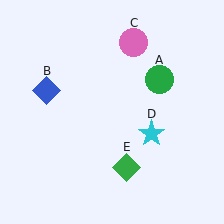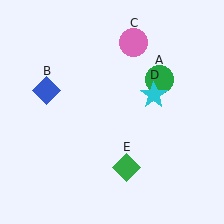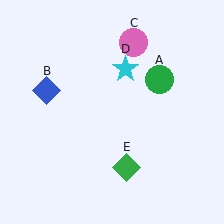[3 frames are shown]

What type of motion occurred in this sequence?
The cyan star (object D) rotated counterclockwise around the center of the scene.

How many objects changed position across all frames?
1 object changed position: cyan star (object D).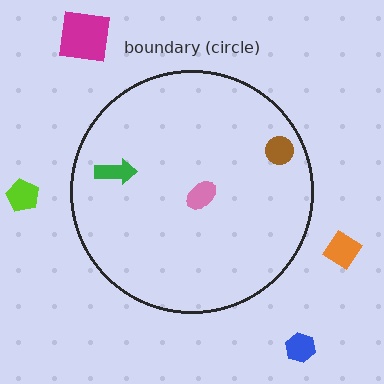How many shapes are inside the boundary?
3 inside, 4 outside.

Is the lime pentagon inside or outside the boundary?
Outside.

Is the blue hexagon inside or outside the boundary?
Outside.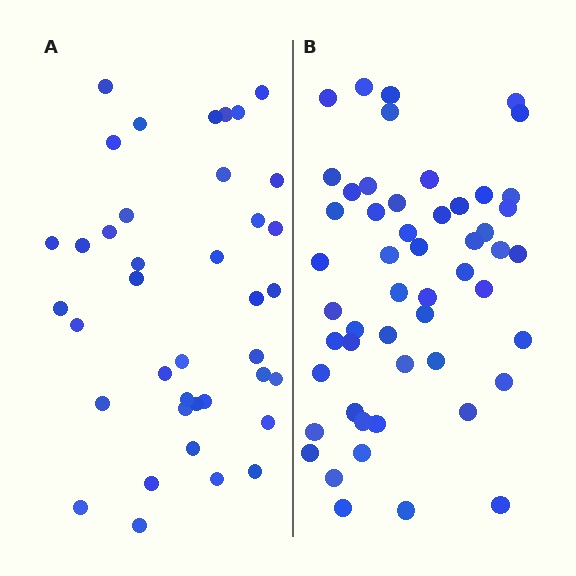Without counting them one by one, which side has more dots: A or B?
Region B (the right region) has more dots.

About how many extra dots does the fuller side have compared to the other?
Region B has approximately 15 more dots than region A.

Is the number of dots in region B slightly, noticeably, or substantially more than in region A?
Region B has noticeably more, but not dramatically so. The ratio is roughly 1.3 to 1.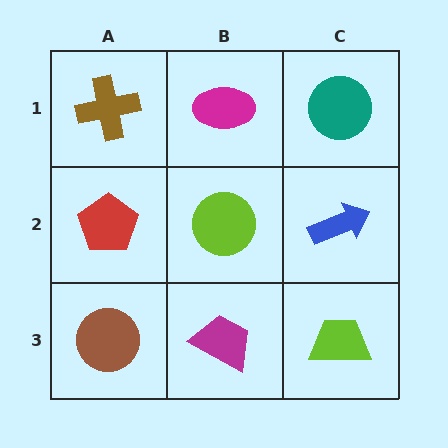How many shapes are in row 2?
3 shapes.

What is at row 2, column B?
A lime circle.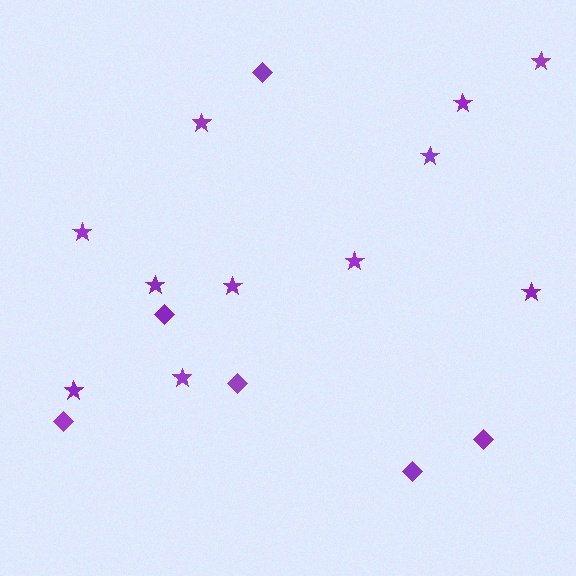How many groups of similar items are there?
There are 2 groups: one group of diamonds (6) and one group of stars (11).